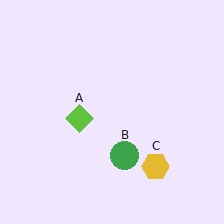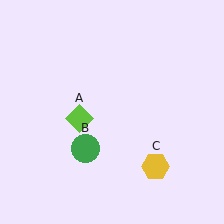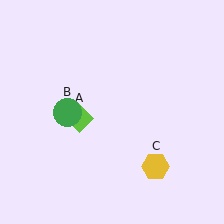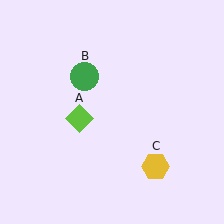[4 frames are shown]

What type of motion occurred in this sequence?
The green circle (object B) rotated clockwise around the center of the scene.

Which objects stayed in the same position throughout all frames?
Lime diamond (object A) and yellow hexagon (object C) remained stationary.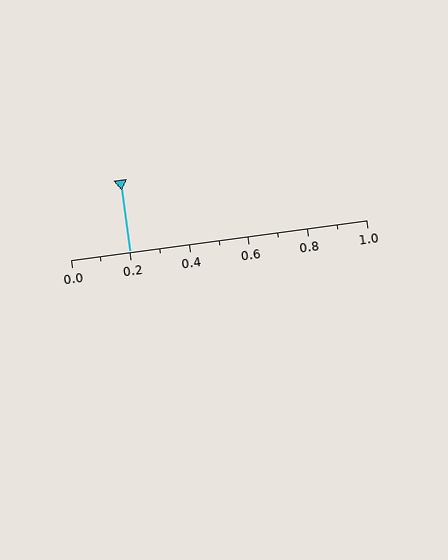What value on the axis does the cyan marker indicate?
The marker indicates approximately 0.2.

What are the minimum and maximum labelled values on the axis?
The axis runs from 0.0 to 1.0.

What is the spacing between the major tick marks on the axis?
The major ticks are spaced 0.2 apart.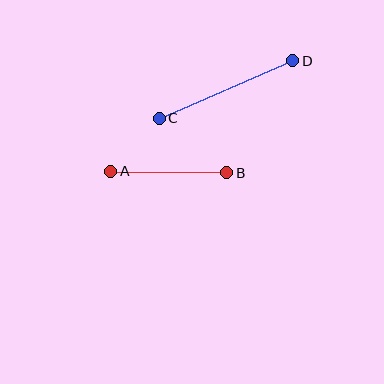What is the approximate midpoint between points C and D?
The midpoint is at approximately (226, 90) pixels.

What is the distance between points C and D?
The distance is approximately 145 pixels.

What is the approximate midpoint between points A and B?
The midpoint is at approximately (169, 172) pixels.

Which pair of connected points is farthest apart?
Points C and D are farthest apart.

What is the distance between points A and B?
The distance is approximately 116 pixels.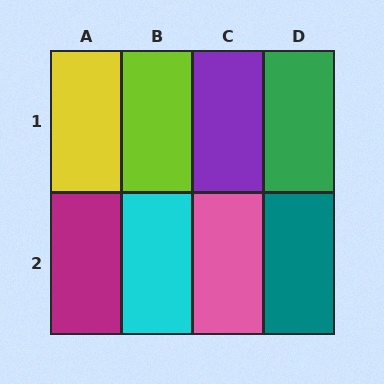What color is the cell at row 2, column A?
Magenta.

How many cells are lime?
1 cell is lime.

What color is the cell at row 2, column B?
Cyan.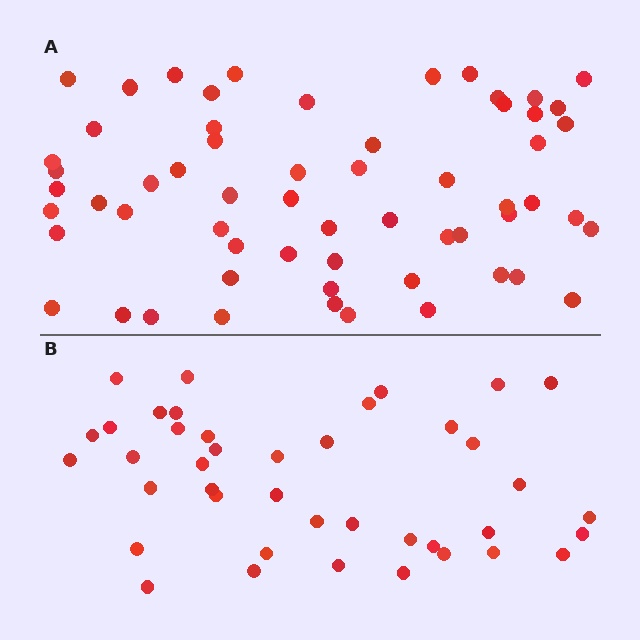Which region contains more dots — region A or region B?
Region A (the top region) has more dots.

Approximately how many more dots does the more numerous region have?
Region A has approximately 20 more dots than region B.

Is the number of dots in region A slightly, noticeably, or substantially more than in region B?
Region A has substantially more. The ratio is roughly 1.5 to 1.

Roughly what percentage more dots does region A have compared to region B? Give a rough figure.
About 45% more.